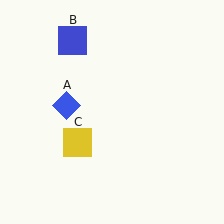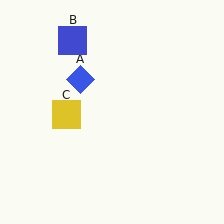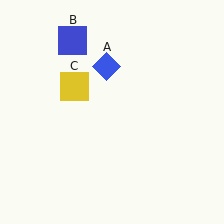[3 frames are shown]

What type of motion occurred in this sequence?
The blue diamond (object A), yellow square (object C) rotated clockwise around the center of the scene.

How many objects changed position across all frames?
2 objects changed position: blue diamond (object A), yellow square (object C).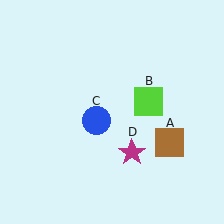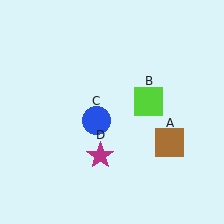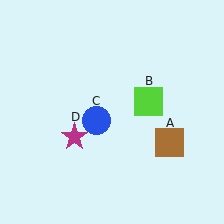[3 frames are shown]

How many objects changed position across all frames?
1 object changed position: magenta star (object D).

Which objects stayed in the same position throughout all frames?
Brown square (object A) and lime square (object B) and blue circle (object C) remained stationary.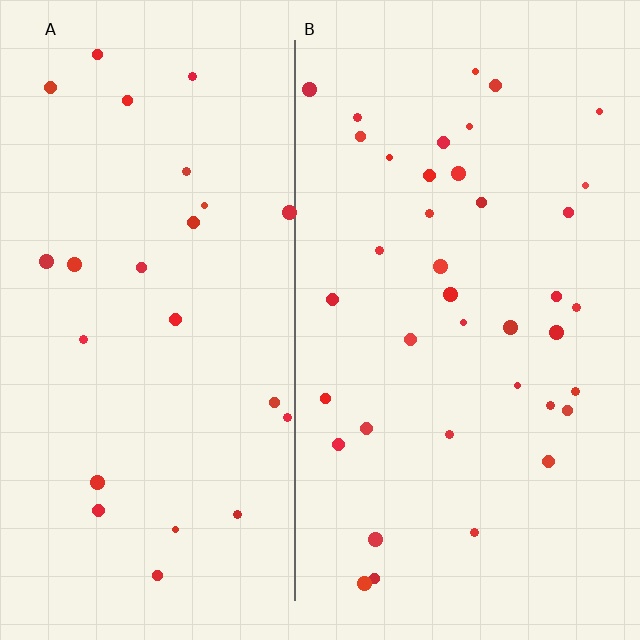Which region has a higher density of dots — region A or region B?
B (the right).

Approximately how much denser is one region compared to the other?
Approximately 1.6× — region B over region A.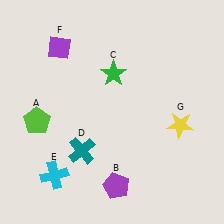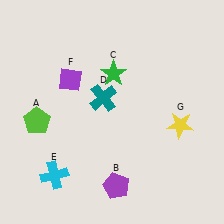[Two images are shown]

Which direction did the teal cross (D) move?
The teal cross (D) moved up.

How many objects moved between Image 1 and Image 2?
2 objects moved between the two images.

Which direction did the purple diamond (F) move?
The purple diamond (F) moved down.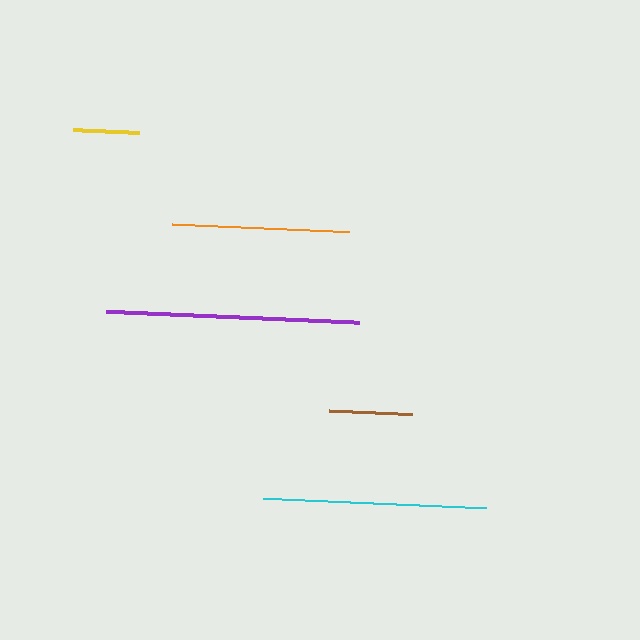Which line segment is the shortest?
The yellow line is the shortest at approximately 67 pixels.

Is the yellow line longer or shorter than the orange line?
The orange line is longer than the yellow line.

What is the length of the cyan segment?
The cyan segment is approximately 223 pixels long.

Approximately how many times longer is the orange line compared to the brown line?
The orange line is approximately 2.1 times the length of the brown line.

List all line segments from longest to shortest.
From longest to shortest: purple, cyan, orange, brown, yellow.